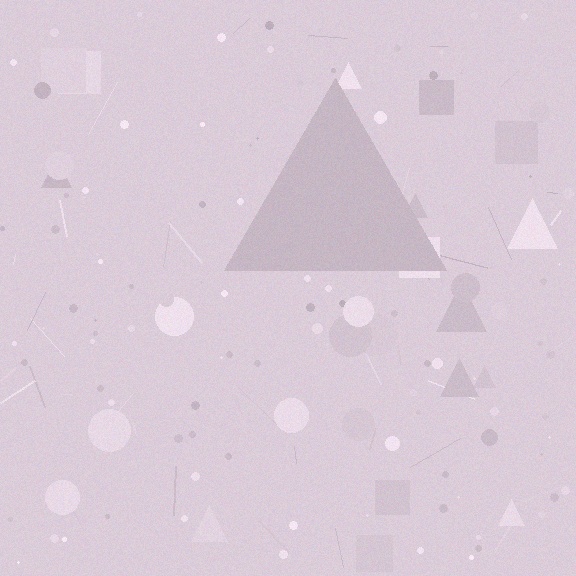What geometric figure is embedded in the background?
A triangle is embedded in the background.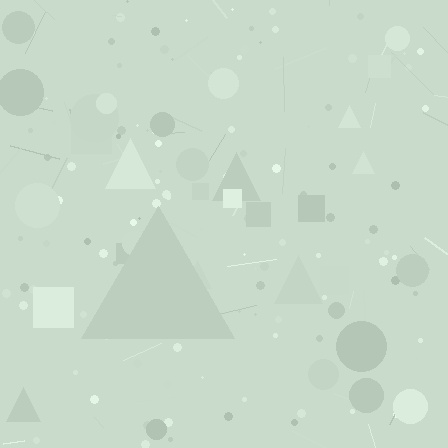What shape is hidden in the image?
A triangle is hidden in the image.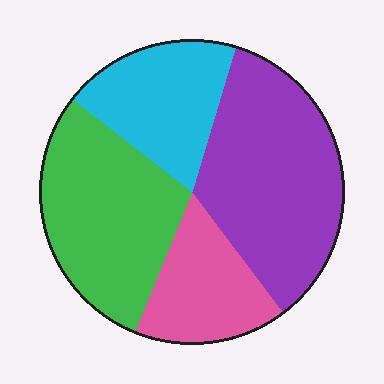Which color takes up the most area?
Purple, at roughly 35%.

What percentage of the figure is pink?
Pink takes up less than a quarter of the figure.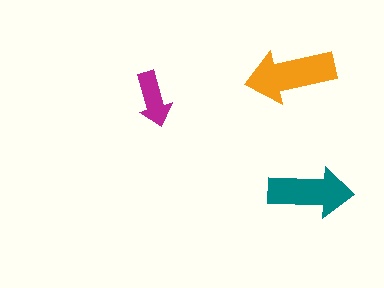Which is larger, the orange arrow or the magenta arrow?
The orange one.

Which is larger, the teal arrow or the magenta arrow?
The teal one.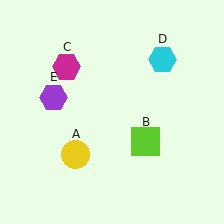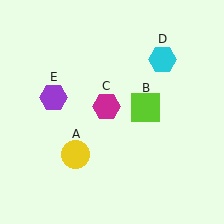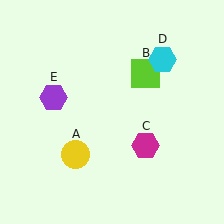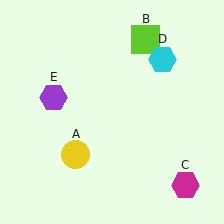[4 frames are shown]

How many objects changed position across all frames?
2 objects changed position: lime square (object B), magenta hexagon (object C).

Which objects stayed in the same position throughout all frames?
Yellow circle (object A) and cyan hexagon (object D) and purple hexagon (object E) remained stationary.